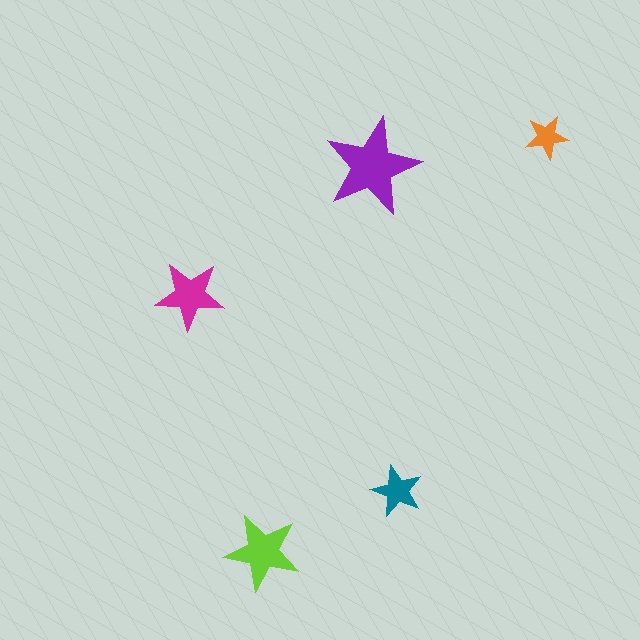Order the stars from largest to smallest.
the purple one, the lime one, the magenta one, the teal one, the orange one.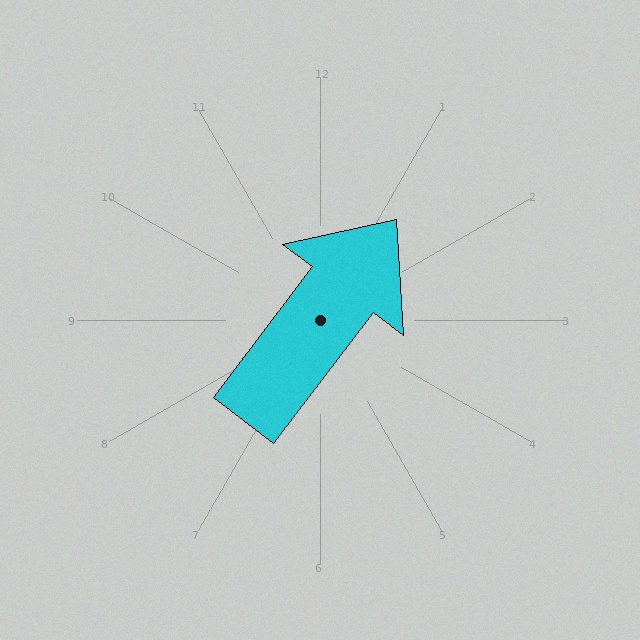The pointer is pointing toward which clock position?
Roughly 1 o'clock.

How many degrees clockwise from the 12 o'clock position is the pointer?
Approximately 37 degrees.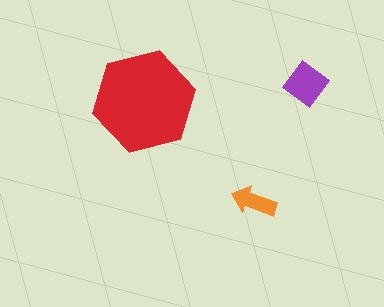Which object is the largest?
The red hexagon.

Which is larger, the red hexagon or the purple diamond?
The red hexagon.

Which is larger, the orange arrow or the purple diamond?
The purple diamond.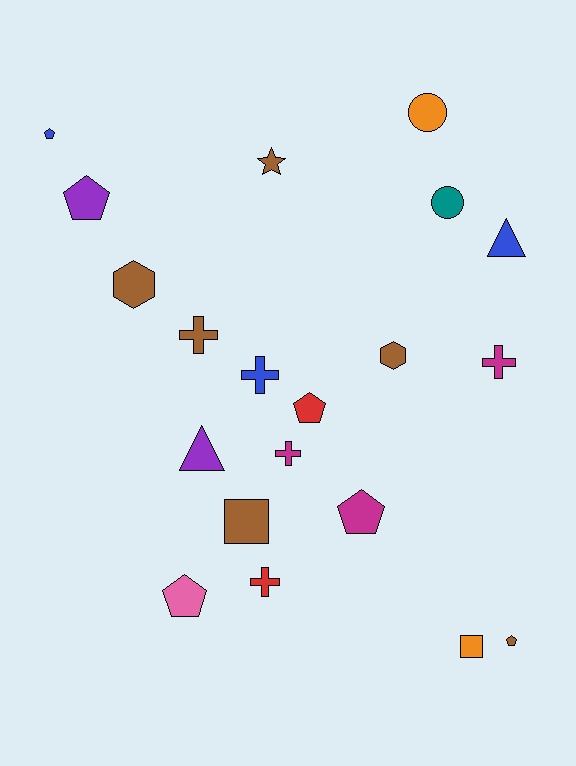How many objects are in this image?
There are 20 objects.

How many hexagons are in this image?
There are 2 hexagons.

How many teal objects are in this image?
There is 1 teal object.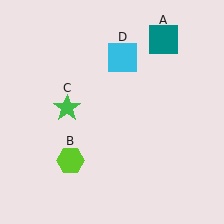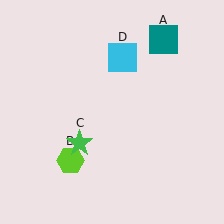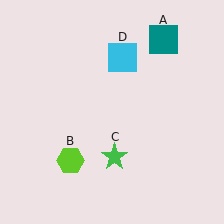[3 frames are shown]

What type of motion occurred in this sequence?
The green star (object C) rotated counterclockwise around the center of the scene.